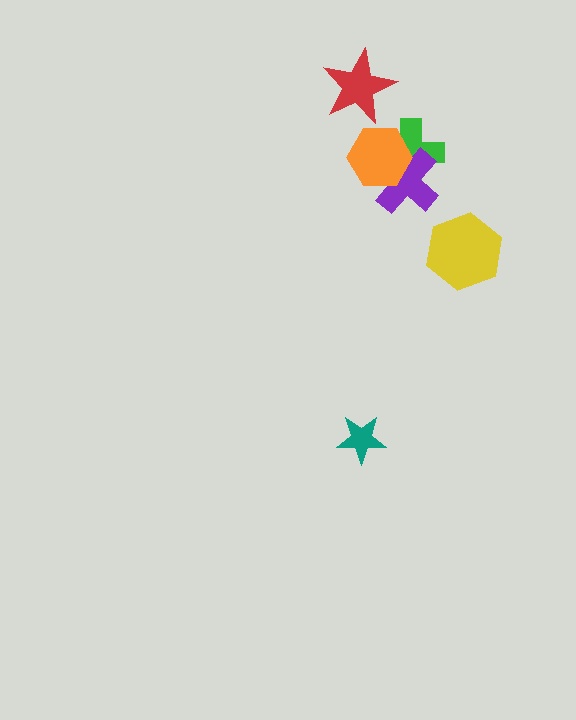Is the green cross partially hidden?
Yes, it is partially covered by another shape.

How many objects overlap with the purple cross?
2 objects overlap with the purple cross.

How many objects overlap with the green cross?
2 objects overlap with the green cross.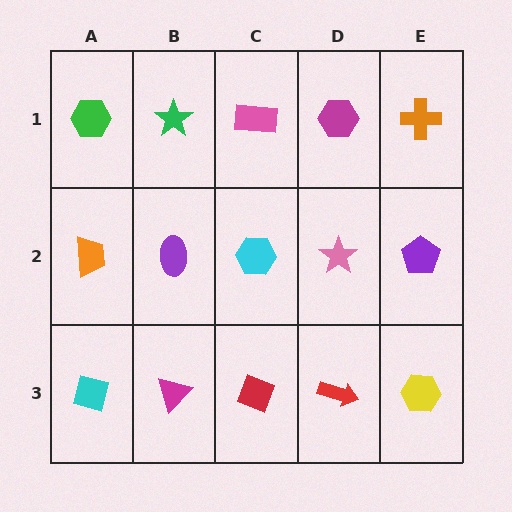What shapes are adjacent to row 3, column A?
An orange trapezoid (row 2, column A), a magenta triangle (row 3, column B).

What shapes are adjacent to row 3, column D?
A pink star (row 2, column D), a red diamond (row 3, column C), a yellow hexagon (row 3, column E).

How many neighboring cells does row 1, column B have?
3.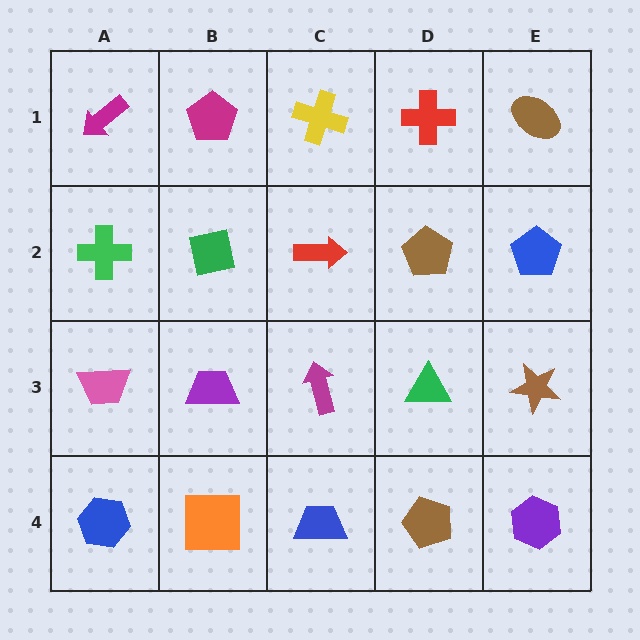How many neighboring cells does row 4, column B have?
3.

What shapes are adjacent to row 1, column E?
A blue pentagon (row 2, column E), a red cross (row 1, column D).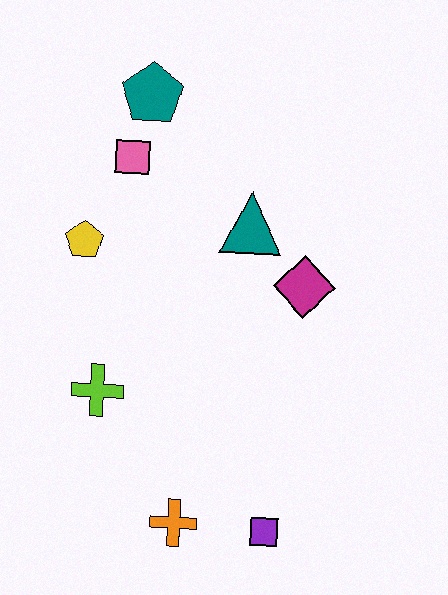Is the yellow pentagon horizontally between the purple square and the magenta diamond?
No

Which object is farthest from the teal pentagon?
The purple square is farthest from the teal pentagon.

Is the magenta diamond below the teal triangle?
Yes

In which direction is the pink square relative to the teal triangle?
The pink square is to the left of the teal triangle.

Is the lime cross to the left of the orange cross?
Yes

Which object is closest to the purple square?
The orange cross is closest to the purple square.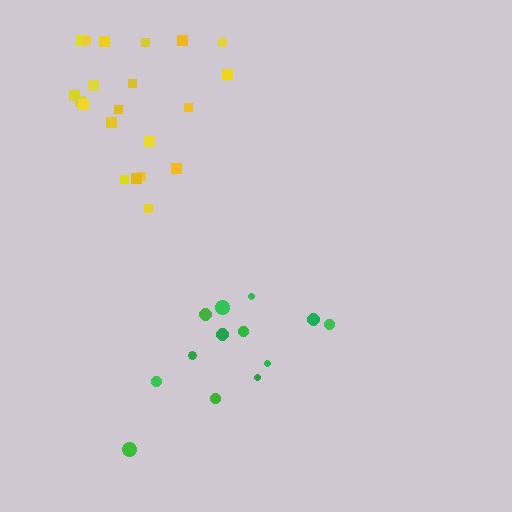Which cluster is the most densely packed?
Yellow.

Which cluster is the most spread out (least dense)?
Green.